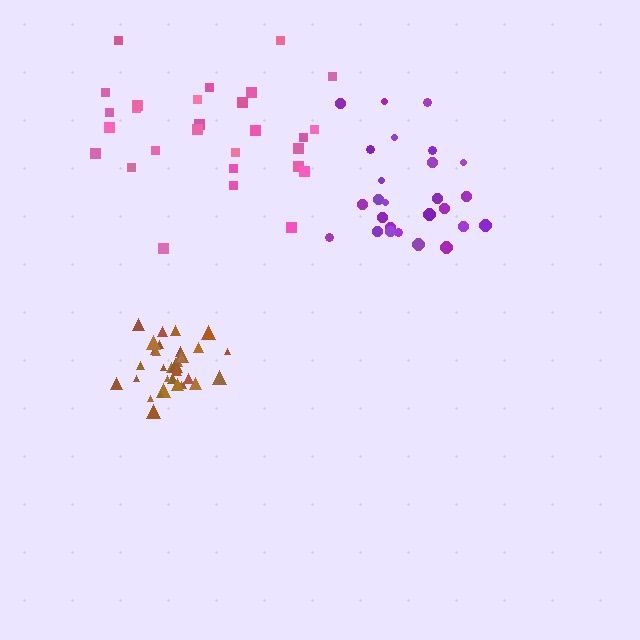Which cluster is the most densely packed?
Brown.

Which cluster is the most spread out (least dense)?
Pink.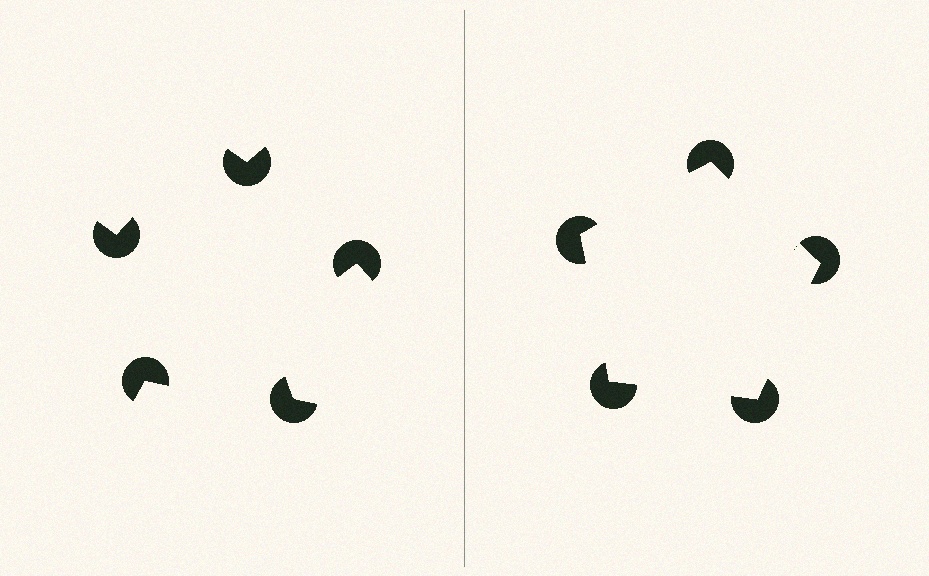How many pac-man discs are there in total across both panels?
10 — 5 on each side.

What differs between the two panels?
The pac-man discs are positioned identically on both sides; only the wedge orientations differ. On the right they align to a pentagon; on the left they are misaligned.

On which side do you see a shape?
An illusory pentagon appears on the right side. On the left side the wedge cuts are rotated, so no coherent shape forms.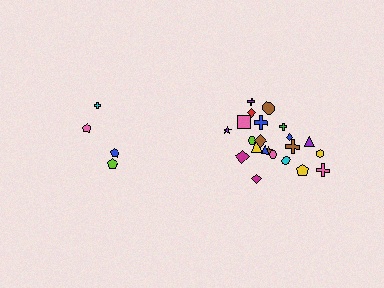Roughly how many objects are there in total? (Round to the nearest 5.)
Roughly 25 objects in total.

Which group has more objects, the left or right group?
The right group.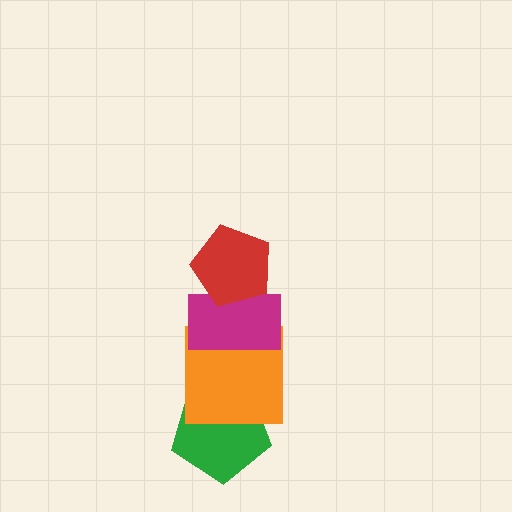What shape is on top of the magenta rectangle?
The red pentagon is on top of the magenta rectangle.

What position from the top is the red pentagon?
The red pentagon is 1st from the top.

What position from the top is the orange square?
The orange square is 3rd from the top.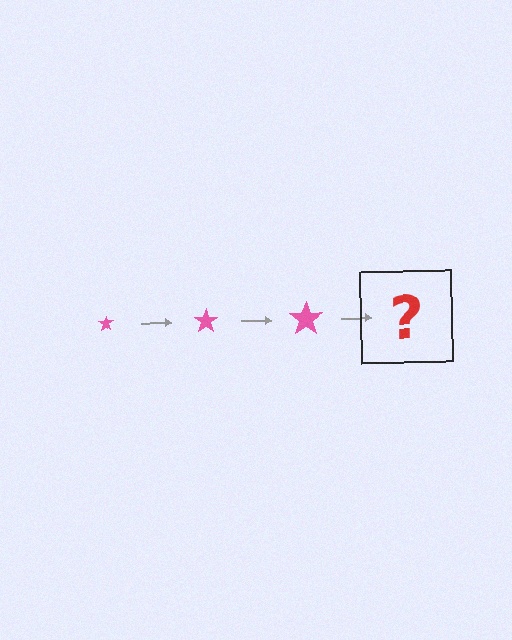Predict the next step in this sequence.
The next step is a pink star, larger than the previous one.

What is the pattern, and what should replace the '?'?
The pattern is that the star gets progressively larger each step. The '?' should be a pink star, larger than the previous one.